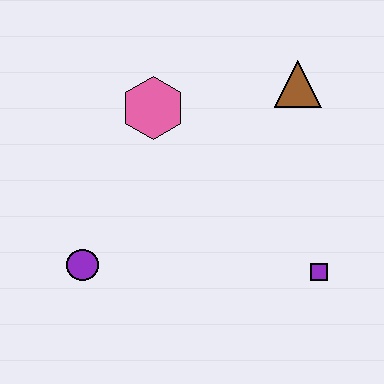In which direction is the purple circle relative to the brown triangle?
The purple circle is to the left of the brown triangle.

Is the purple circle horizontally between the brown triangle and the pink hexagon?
No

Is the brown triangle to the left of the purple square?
Yes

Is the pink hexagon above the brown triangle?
No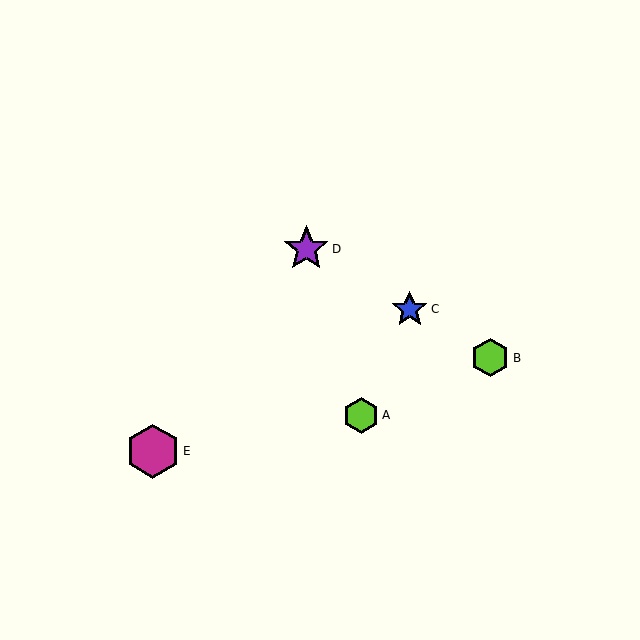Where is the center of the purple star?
The center of the purple star is at (306, 249).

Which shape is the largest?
The magenta hexagon (labeled E) is the largest.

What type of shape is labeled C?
Shape C is a blue star.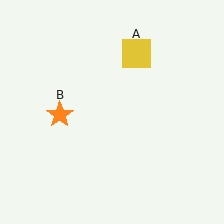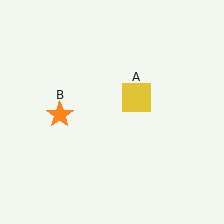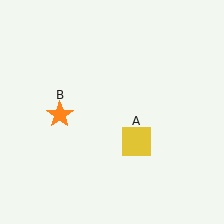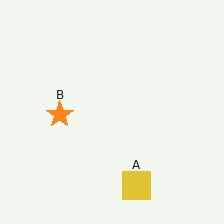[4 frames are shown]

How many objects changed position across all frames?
1 object changed position: yellow square (object A).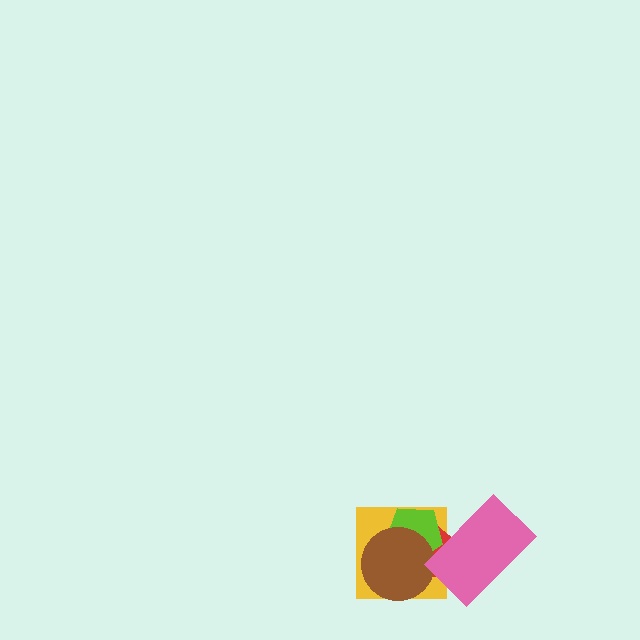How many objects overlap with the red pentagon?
4 objects overlap with the red pentagon.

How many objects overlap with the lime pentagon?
4 objects overlap with the lime pentagon.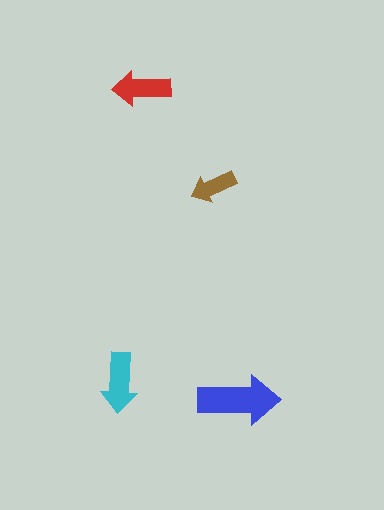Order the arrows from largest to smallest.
the blue one, the cyan one, the red one, the brown one.